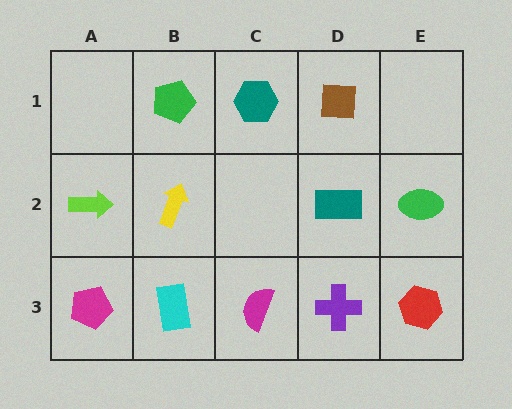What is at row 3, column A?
A magenta pentagon.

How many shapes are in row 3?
5 shapes.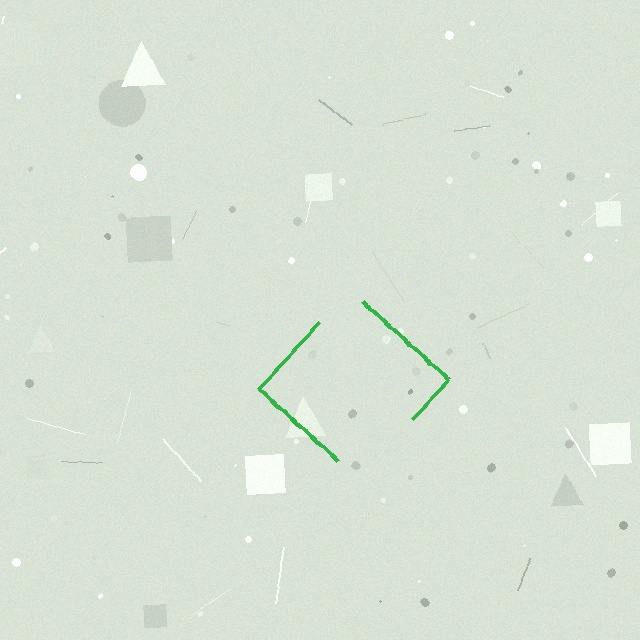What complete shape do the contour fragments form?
The contour fragments form a diamond.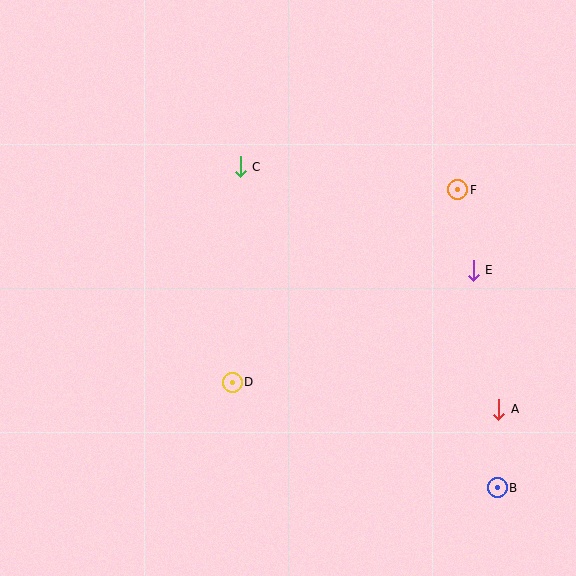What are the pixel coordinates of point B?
Point B is at (497, 488).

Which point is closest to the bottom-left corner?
Point D is closest to the bottom-left corner.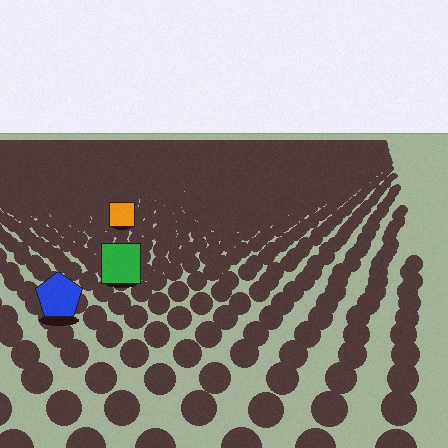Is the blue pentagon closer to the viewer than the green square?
Yes. The blue pentagon is closer — you can tell from the texture gradient: the ground texture is coarser near it.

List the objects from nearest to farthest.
From nearest to farthest: the blue pentagon, the green square, the orange square.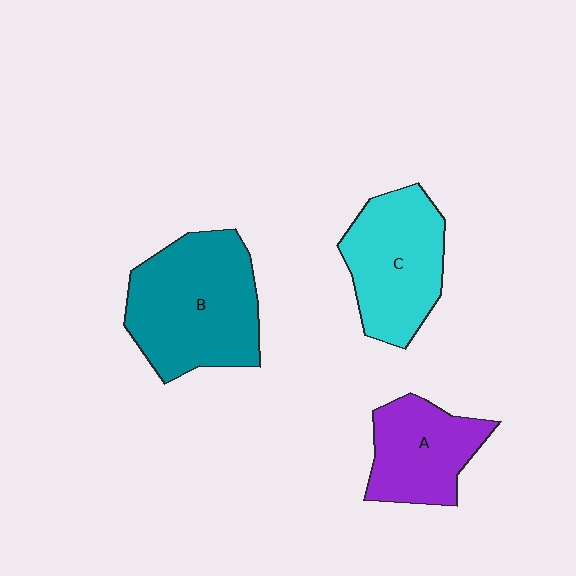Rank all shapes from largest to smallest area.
From largest to smallest: B (teal), C (cyan), A (purple).